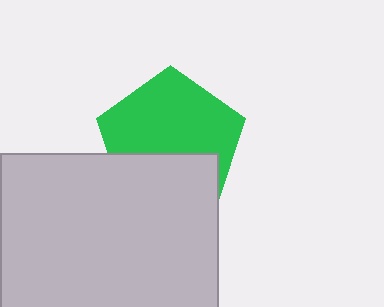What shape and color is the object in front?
The object in front is a light gray rectangle.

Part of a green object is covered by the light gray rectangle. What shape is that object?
It is a pentagon.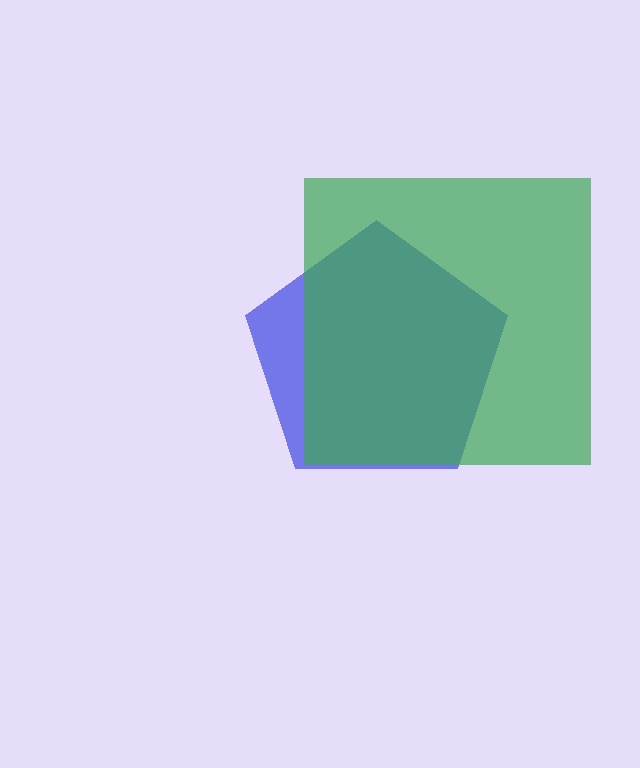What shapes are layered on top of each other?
The layered shapes are: a blue pentagon, a green square.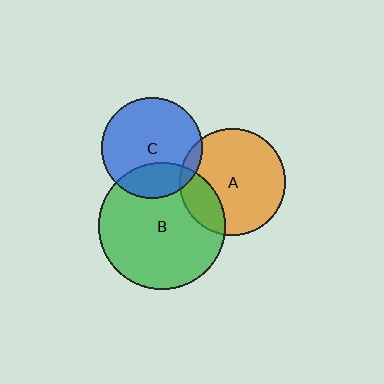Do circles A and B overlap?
Yes.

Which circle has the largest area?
Circle B (green).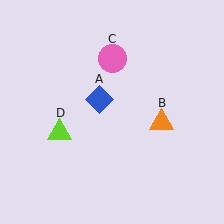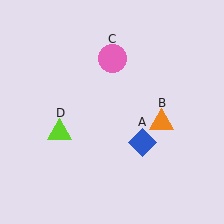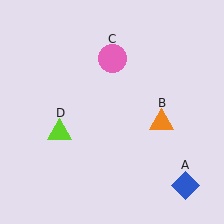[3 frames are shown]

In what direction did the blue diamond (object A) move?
The blue diamond (object A) moved down and to the right.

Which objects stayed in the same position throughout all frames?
Orange triangle (object B) and pink circle (object C) and lime triangle (object D) remained stationary.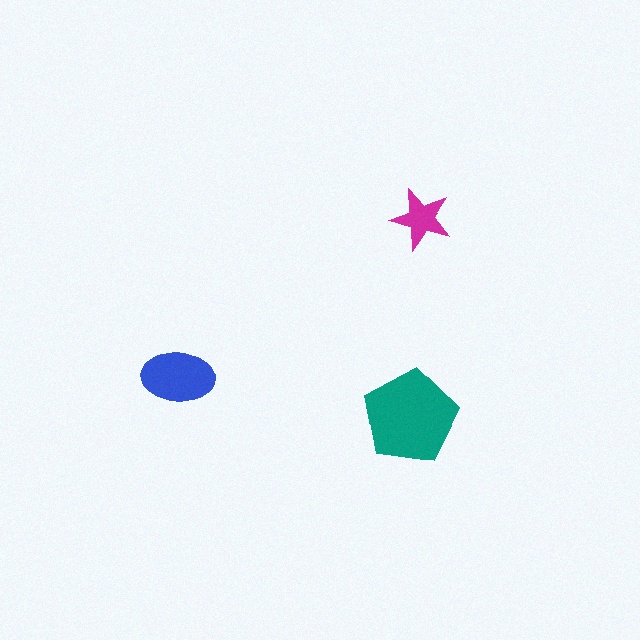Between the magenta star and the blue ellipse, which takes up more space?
The blue ellipse.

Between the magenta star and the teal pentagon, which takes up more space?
The teal pentagon.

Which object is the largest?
The teal pentagon.